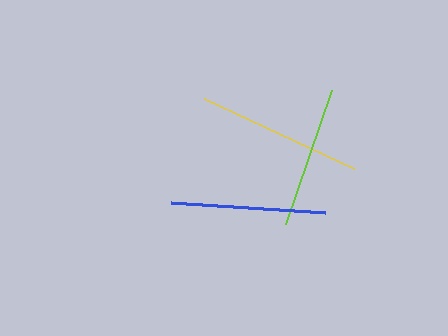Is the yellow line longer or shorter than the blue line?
The yellow line is longer than the blue line.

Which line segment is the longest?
The yellow line is the longest at approximately 165 pixels.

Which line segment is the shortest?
The lime line is the shortest at approximately 141 pixels.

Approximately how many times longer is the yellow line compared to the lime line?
The yellow line is approximately 1.2 times the length of the lime line.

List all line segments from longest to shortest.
From longest to shortest: yellow, blue, lime.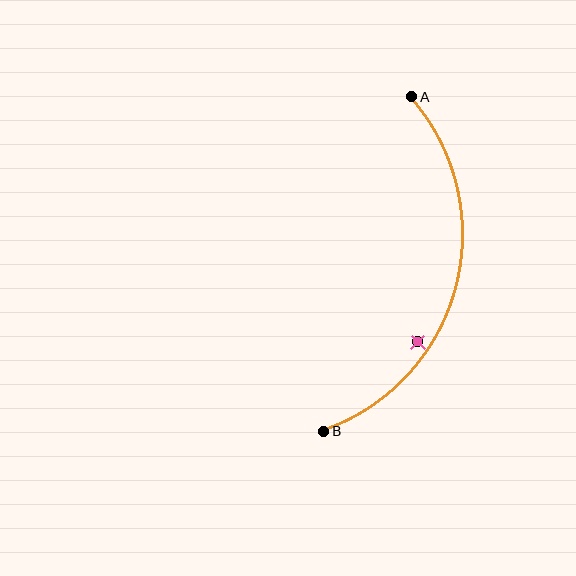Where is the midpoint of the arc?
The arc midpoint is the point on the curve farthest from the straight line joining A and B. It sits to the right of that line.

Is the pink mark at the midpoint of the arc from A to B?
No — the pink mark does not lie on the arc at all. It sits slightly inside the curve.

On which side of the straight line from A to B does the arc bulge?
The arc bulges to the right of the straight line connecting A and B.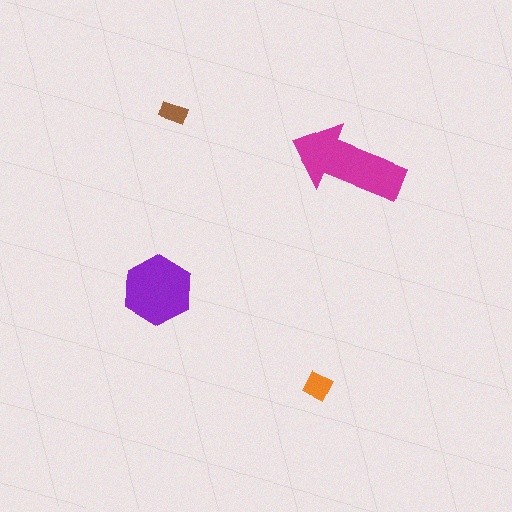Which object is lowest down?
The orange diamond is bottommost.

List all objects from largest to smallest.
The magenta arrow, the purple hexagon, the orange diamond, the brown rectangle.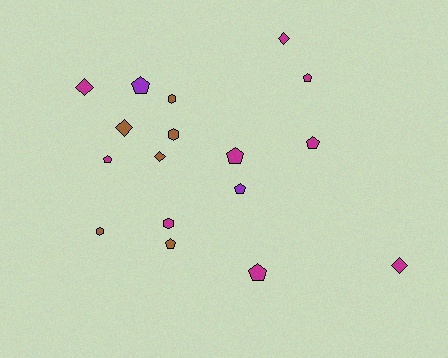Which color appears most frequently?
Magenta, with 9 objects.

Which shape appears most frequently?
Pentagon, with 8 objects.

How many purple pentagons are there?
There are 2 purple pentagons.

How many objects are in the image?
There are 17 objects.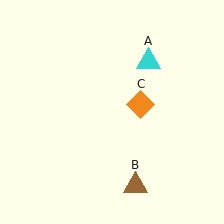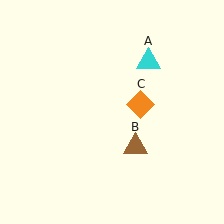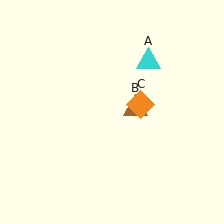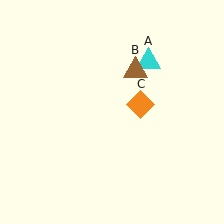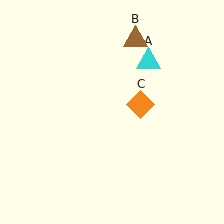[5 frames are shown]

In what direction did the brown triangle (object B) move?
The brown triangle (object B) moved up.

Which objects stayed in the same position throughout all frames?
Cyan triangle (object A) and orange diamond (object C) remained stationary.